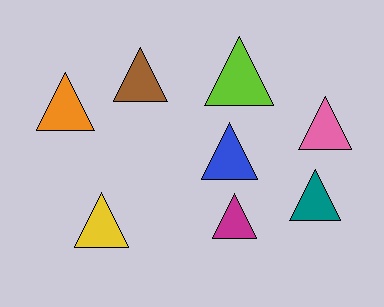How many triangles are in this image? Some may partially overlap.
There are 8 triangles.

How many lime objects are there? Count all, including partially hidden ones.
There is 1 lime object.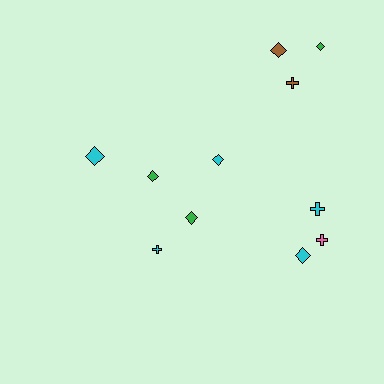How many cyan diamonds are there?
There are 3 cyan diamonds.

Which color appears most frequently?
Cyan, with 5 objects.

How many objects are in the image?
There are 11 objects.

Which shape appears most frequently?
Diamond, with 7 objects.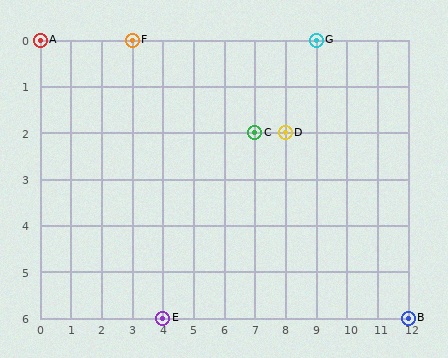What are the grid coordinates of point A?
Point A is at grid coordinates (0, 0).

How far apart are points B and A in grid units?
Points B and A are 12 columns and 6 rows apart (about 13.4 grid units diagonally).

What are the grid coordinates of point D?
Point D is at grid coordinates (8, 2).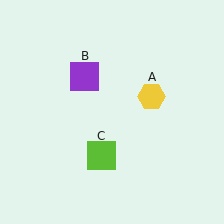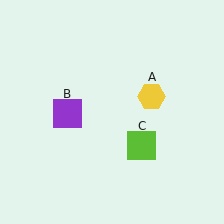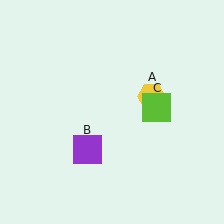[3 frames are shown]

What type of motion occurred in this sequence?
The purple square (object B), lime square (object C) rotated counterclockwise around the center of the scene.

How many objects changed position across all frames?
2 objects changed position: purple square (object B), lime square (object C).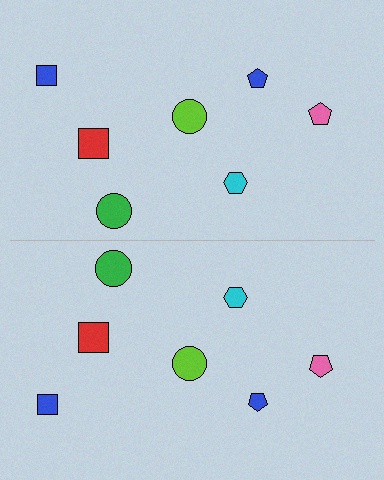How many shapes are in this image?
There are 14 shapes in this image.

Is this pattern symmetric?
Yes, this pattern has bilateral (reflection) symmetry.